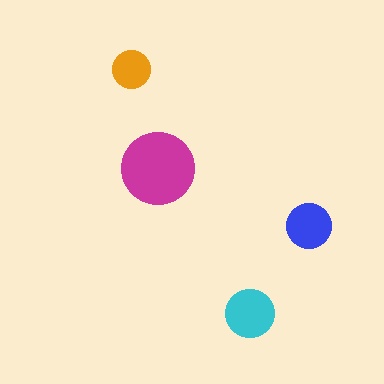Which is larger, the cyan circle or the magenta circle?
The magenta one.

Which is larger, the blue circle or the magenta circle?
The magenta one.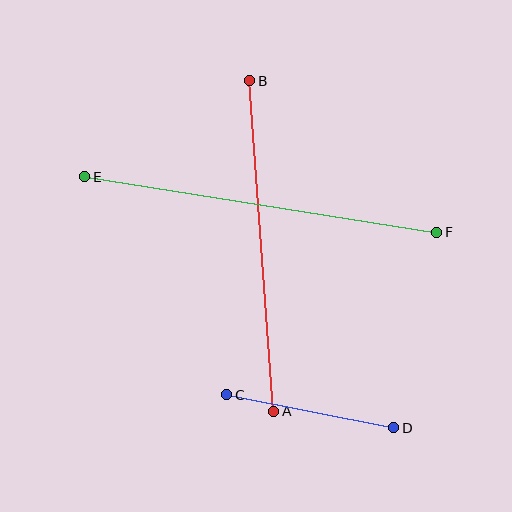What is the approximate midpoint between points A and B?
The midpoint is at approximately (262, 246) pixels.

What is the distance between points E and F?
The distance is approximately 356 pixels.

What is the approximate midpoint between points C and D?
The midpoint is at approximately (310, 411) pixels.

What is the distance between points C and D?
The distance is approximately 170 pixels.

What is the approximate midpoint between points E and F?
The midpoint is at approximately (261, 204) pixels.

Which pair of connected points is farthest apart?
Points E and F are farthest apart.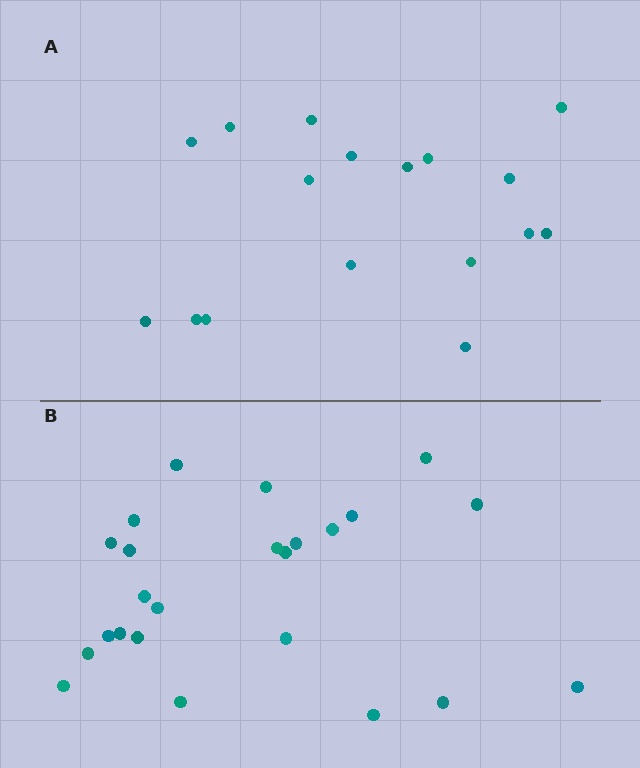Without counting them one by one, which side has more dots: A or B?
Region B (the bottom region) has more dots.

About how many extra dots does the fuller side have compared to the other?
Region B has roughly 8 or so more dots than region A.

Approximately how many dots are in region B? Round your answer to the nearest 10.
About 20 dots. (The exact count is 24, which rounds to 20.)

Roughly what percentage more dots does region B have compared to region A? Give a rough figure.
About 40% more.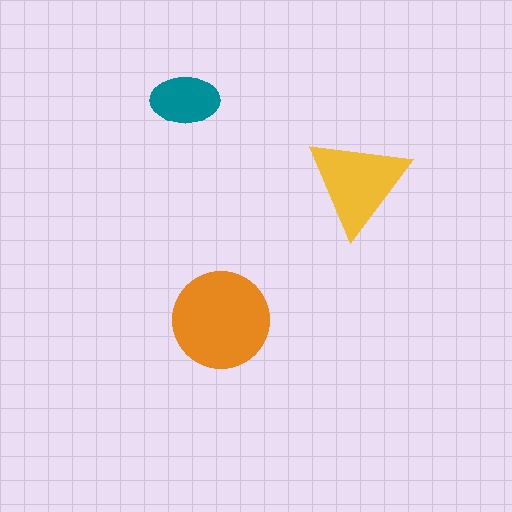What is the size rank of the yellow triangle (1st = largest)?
2nd.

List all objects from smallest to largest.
The teal ellipse, the yellow triangle, the orange circle.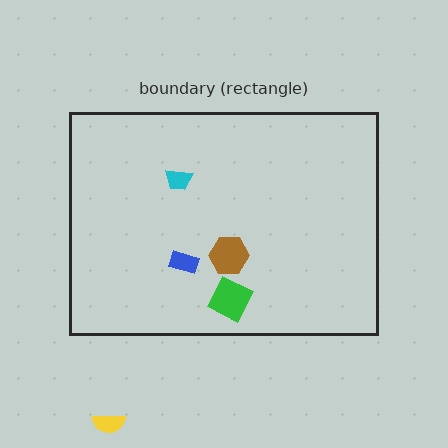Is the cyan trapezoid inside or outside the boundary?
Inside.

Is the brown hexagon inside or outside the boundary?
Inside.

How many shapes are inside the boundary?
4 inside, 1 outside.